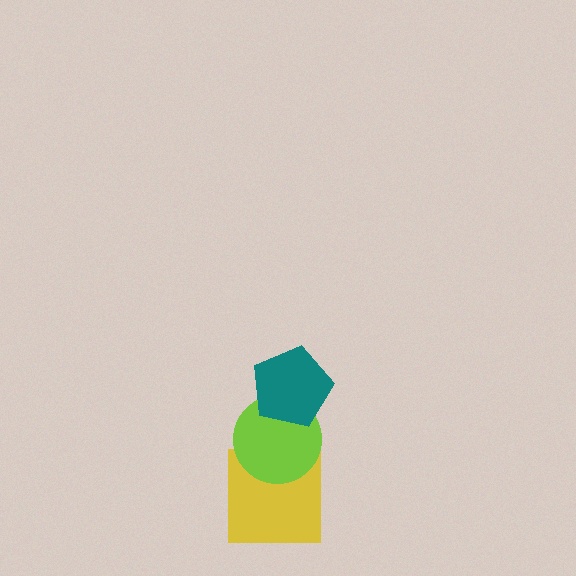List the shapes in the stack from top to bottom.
From top to bottom: the teal pentagon, the lime circle, the yellow square.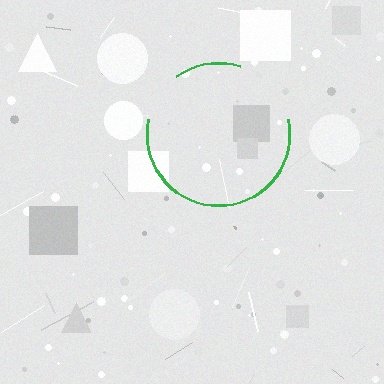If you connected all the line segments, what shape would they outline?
They would outline a circle.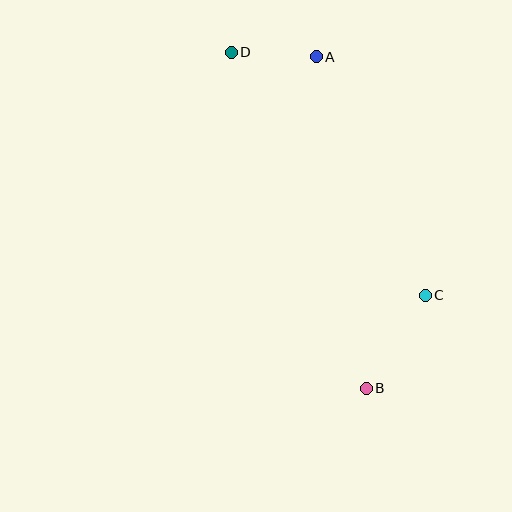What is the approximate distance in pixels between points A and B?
The distance between A and B is approximately 335 pixels.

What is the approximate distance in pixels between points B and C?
The distance between B and C is approximately 110 pixels.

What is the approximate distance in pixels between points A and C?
The distance between A and C is approximately 262 pixels.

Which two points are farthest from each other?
Points B and D are farthest from each other.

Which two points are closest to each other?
Points A and D are closest to each other.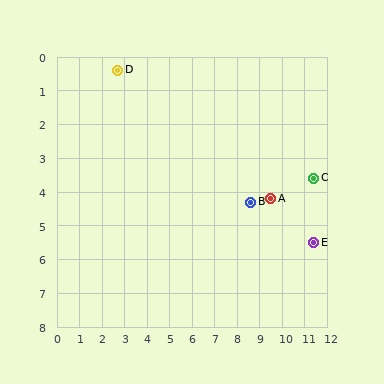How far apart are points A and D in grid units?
Points A and D are about 7.8 grid units apart.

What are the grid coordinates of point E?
Point E is at approximately (11.4, 5.5).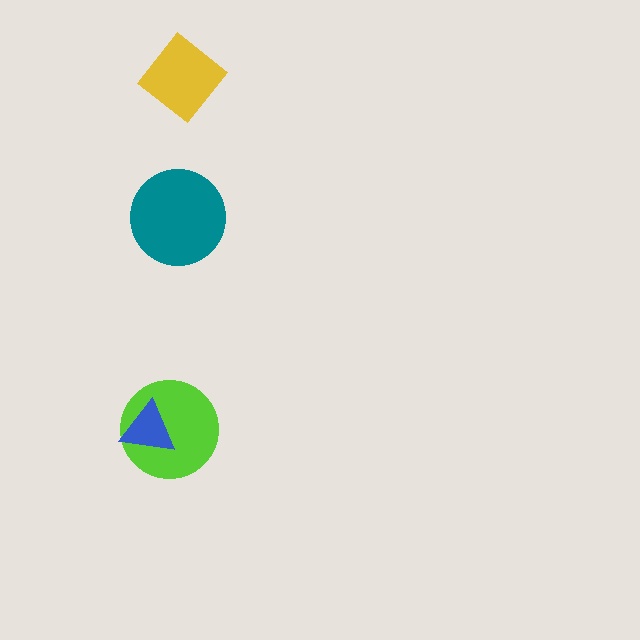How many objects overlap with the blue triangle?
1 object overlaps with the blue triangle.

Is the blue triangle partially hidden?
No, no other shape covers it.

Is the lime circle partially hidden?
Yes, it is partially covered by another shape.